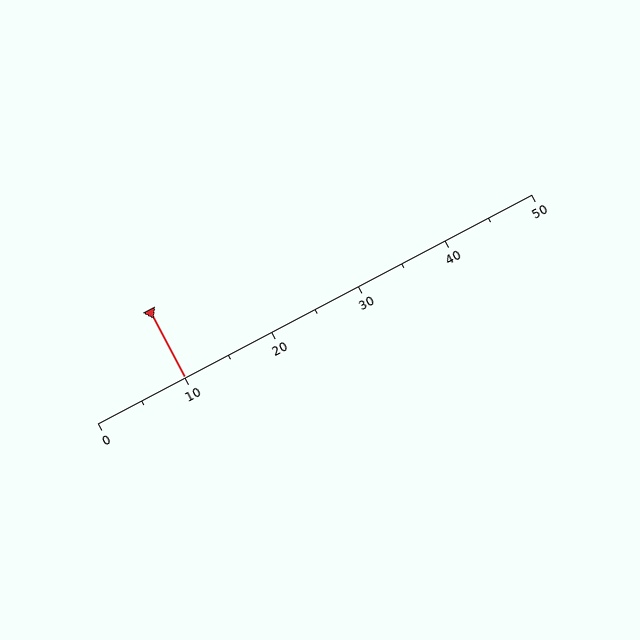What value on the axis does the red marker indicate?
The marker indicates approximately 10.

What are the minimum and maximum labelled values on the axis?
The axis runs from 0 to 50.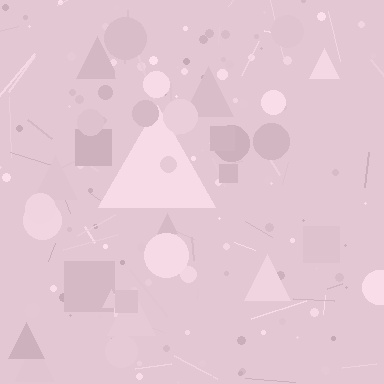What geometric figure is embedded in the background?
A triangle is embedded in the background.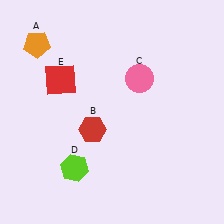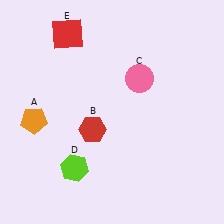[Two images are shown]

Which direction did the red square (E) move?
The red square (E) moved up.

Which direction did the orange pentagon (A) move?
The orange pentagon (A) moved down.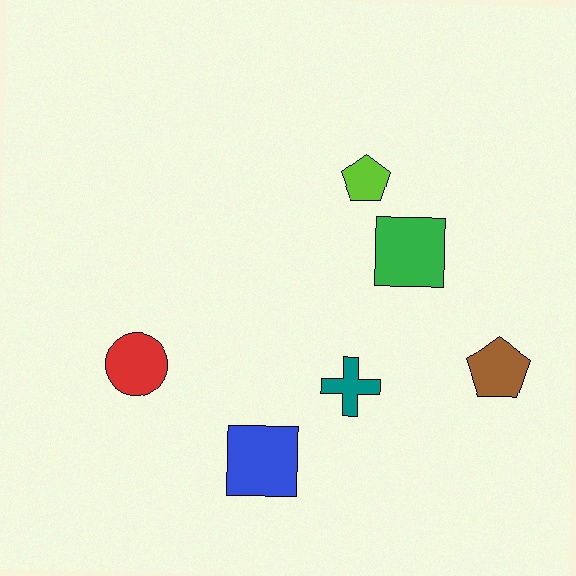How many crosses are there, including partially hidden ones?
There is 1 cross.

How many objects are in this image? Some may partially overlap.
There are 6 objects.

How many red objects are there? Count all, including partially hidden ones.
There is 1 red object.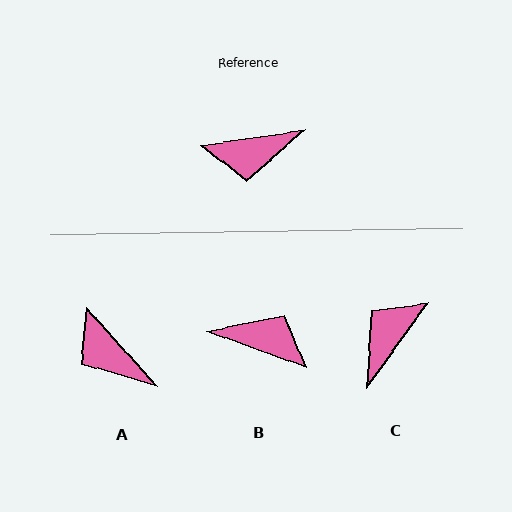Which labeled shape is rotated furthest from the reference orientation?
B, about 151 degrees away.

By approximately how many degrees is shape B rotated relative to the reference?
Approximately 151 degrees counter-clockwise.